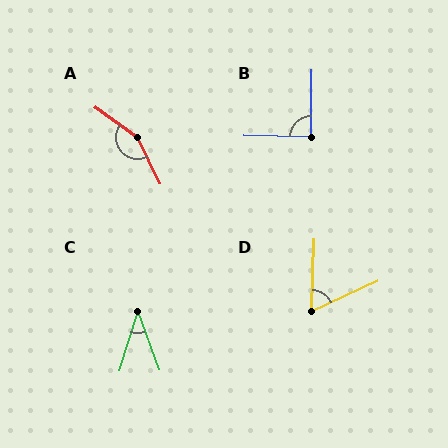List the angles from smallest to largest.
C (38°), D (64°), B (90°), A (152°).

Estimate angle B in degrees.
Approximately 90 degrees.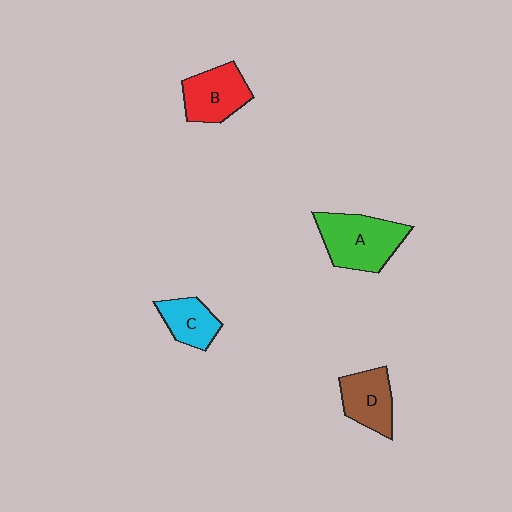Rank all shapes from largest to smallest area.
From largest to smallest: A (green), B (red), D (brown), C (cyan).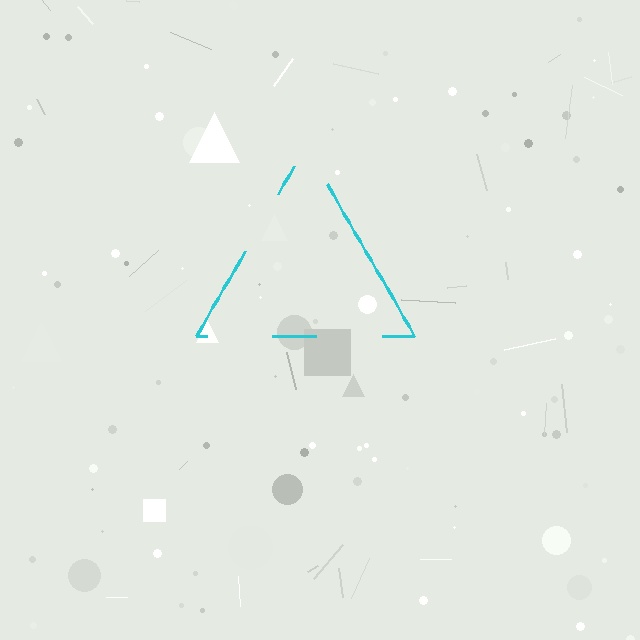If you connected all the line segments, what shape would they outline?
They would outline a triangle.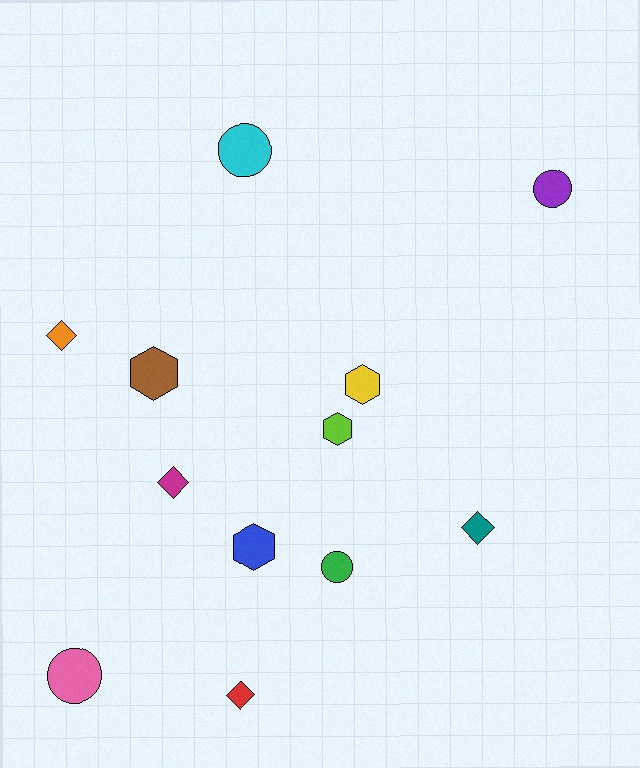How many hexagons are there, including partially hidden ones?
There are 4 hexagons.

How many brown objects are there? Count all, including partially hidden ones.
There is 1 brown object.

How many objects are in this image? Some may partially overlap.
There are 12 objects.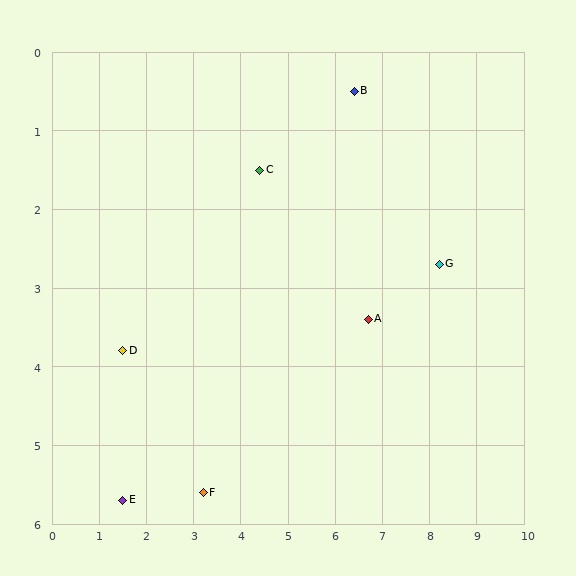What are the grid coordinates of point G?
Point G is at approximately (8.2, 2.7).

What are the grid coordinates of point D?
Point D is at approximately (1.5, 3.8).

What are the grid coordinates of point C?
Point C is at approximately (4.4, 1.5).